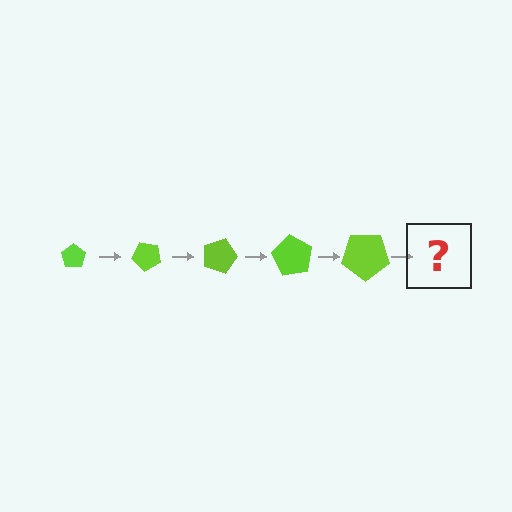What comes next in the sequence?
The next element should be a pentagon, larger than the previous one and rotated 225 degrees from the start.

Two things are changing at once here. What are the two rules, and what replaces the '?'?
The two rules are that the pentagon grows larger each step and it rotates 45 degrees each step. The '?' should be a pentagon, larger than the previous one and rotated 225 degrees from the start.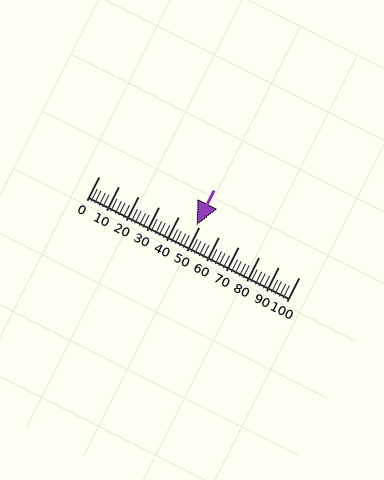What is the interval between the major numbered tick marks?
The major tick marks are spaced 10 units apart.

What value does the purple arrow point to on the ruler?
The purple arrow points to approximately 49.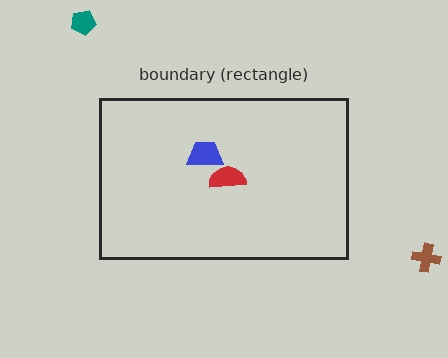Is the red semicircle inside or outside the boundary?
Inside.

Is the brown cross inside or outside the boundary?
Outside.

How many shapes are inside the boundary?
2 inside, 2 outside.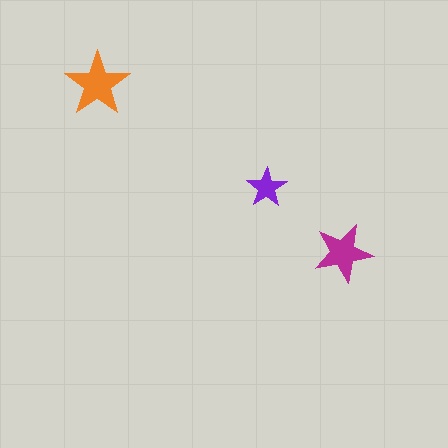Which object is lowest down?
The magenta star is bottommost.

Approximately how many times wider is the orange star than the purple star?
About 1.5 times wider.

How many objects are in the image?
There are 3 objects in the image.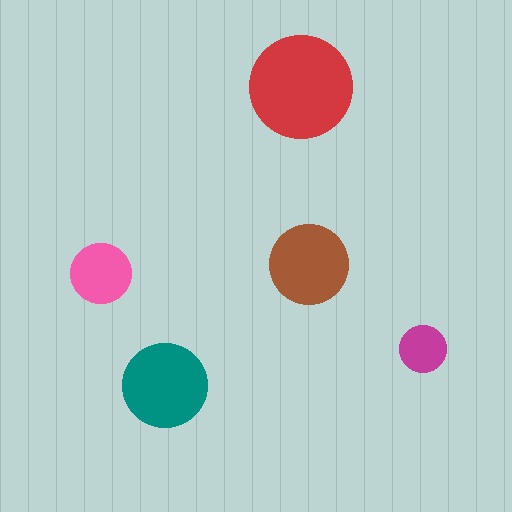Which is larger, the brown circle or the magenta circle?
The brown one.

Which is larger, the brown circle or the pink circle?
The brown one.